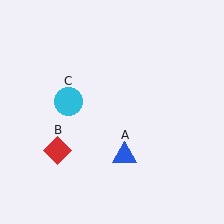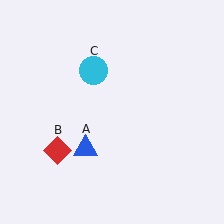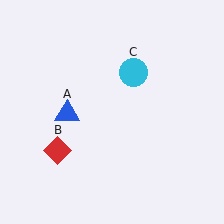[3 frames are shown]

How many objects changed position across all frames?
2 objects changed position: blue triangle (object A), cyan circle (object C).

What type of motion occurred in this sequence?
The blue triangle (object A), cyan circle (object C) rotated clockwise around the center of the scene.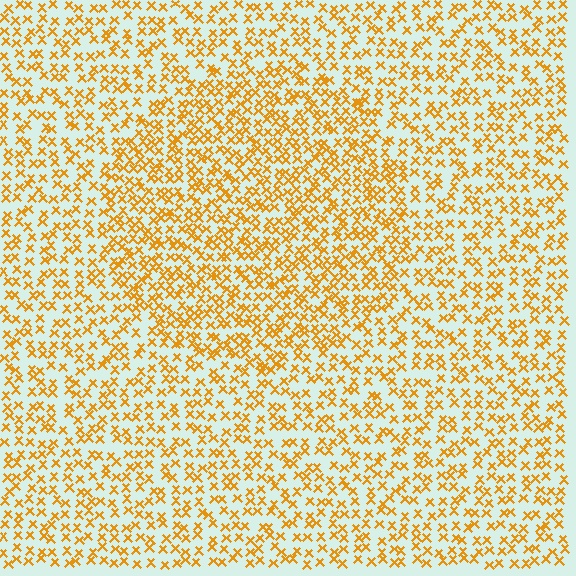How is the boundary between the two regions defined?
The boundary is defined by a change in element density (approximately 1.5x ratio). All elements are the same color, size, and shape.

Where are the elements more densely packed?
The elements are more densely packed inside the circle boundary.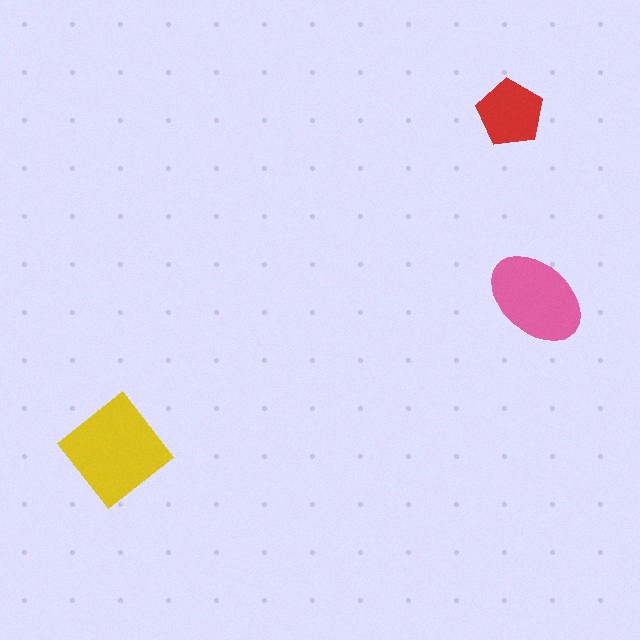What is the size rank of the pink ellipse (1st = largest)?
2nd.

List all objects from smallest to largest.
The red pentagon, the pink ellipse, the yellow diamond.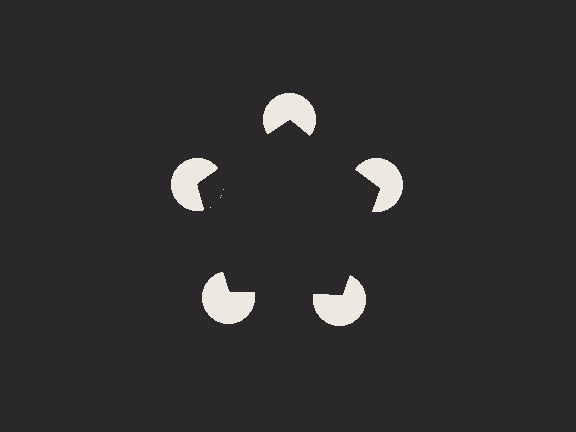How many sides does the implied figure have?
5 sides.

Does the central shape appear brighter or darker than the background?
It typically appears slightly darker than the background, even though no actual brightness change is drawn.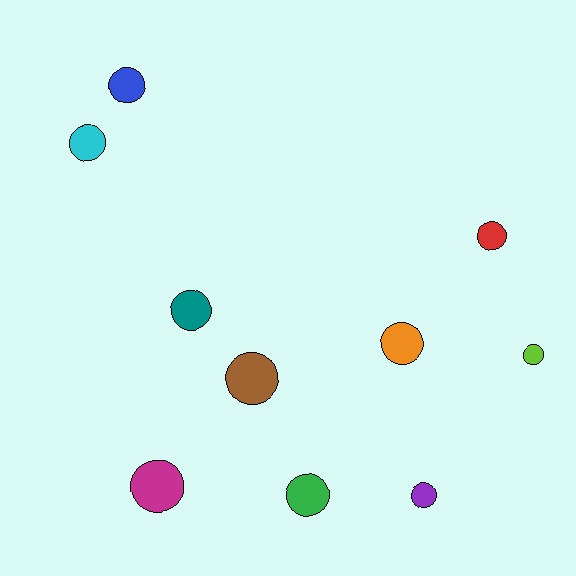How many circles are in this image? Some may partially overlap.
There are 10 circles.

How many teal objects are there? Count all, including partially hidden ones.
There is 1 teal object.